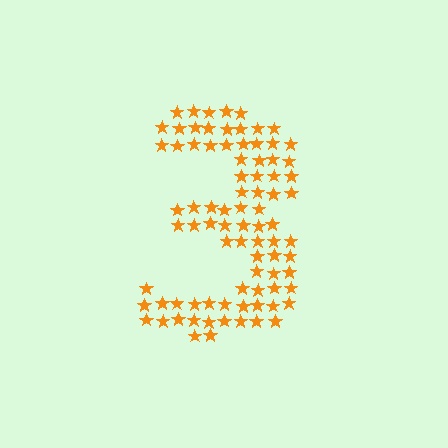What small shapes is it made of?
It is made of small stars.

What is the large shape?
The large shape is the digit 3.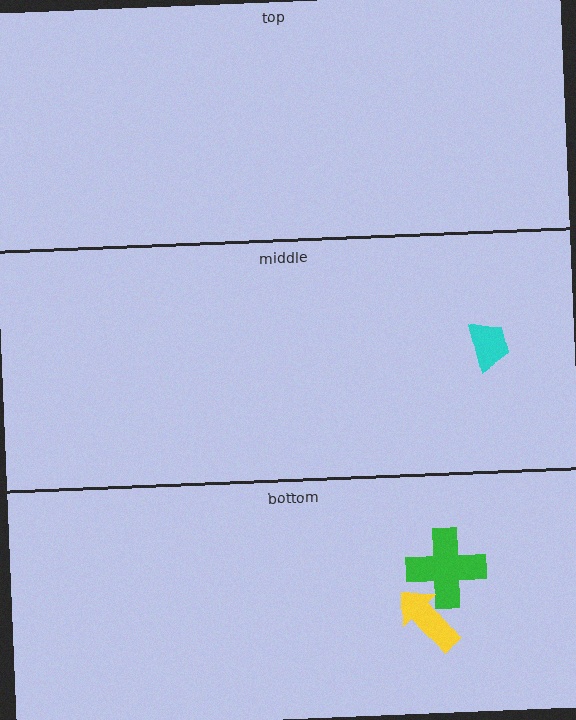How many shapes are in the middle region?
1.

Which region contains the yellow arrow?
The bottom region.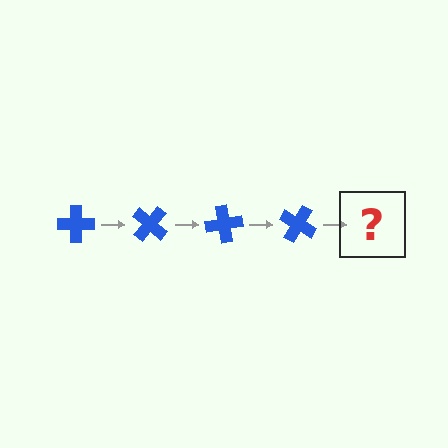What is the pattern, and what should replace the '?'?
The pattern is that the cross rotates 40 degrees each step. The '?' should be a blue cross rotated 160 degrees.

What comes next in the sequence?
The next element should be a blue cross rotated 160 degrees.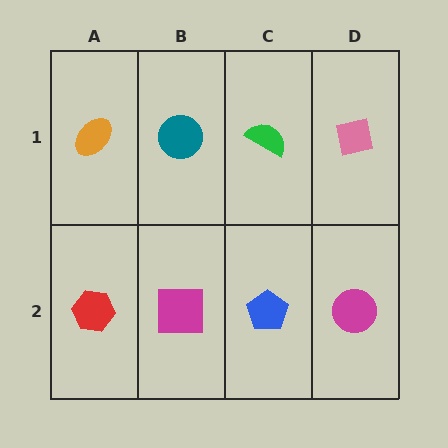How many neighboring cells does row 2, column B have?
3.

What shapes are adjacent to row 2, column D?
A pink square (row 1, column D), a blue pentagon (row 2, column C).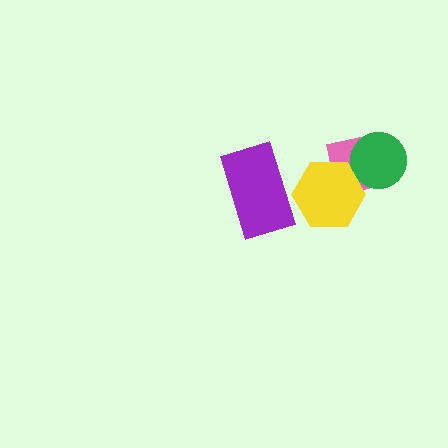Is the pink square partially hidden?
Yes, it is partially covered by another shape.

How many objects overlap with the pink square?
2 objects overlap with the pink square.